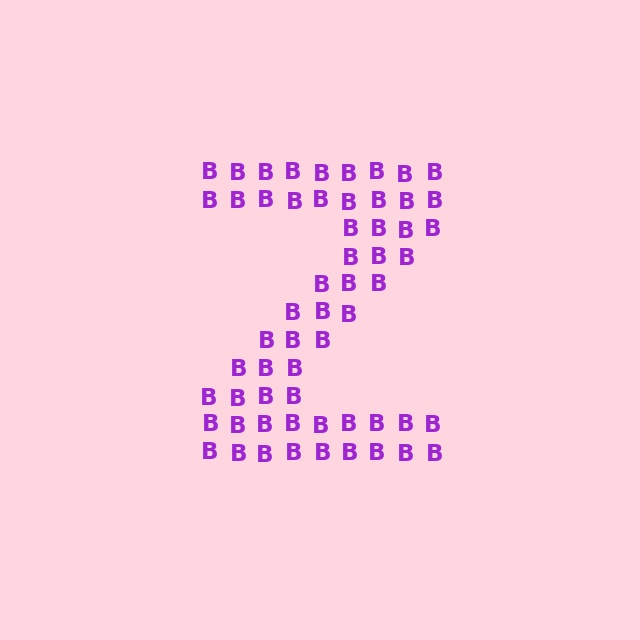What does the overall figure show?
The overall figure shows the letter Z.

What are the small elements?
The small elements are letter B's.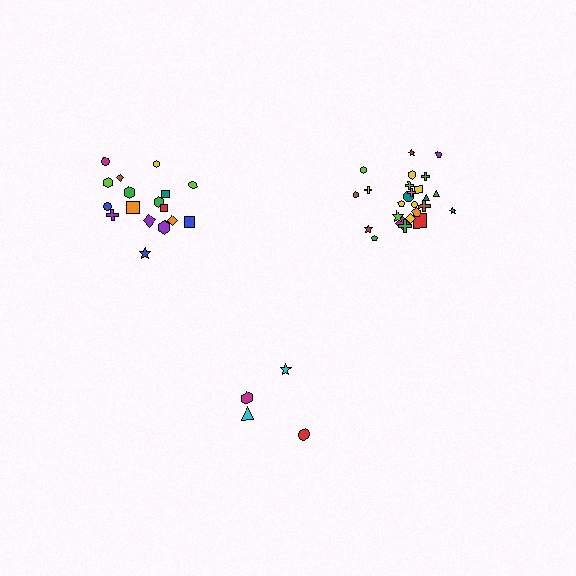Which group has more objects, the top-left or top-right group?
The top-right group.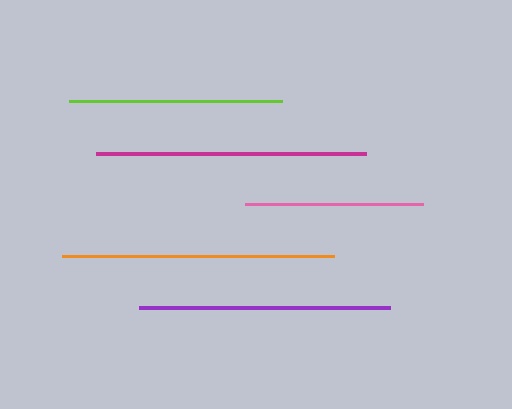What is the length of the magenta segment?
The magenta segment is approximately 271 pixels long.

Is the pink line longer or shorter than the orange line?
The orange line is longer than the pink line.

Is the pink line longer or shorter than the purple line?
The purple line is longer than the pink line.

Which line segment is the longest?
The orange line is the longest at approximately 272 pixels.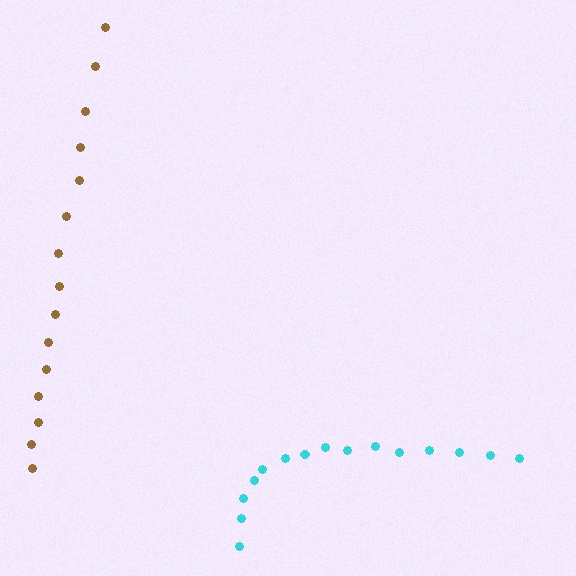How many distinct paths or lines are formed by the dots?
There are 2 distinct paths.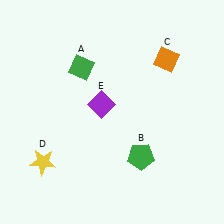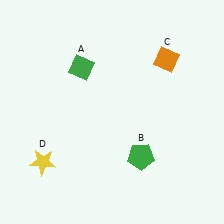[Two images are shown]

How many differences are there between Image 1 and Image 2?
There is 1 difference between the two images.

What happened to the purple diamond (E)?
The purple diamond (E) was removed in Image 2. It was in the top-left area of Image 1.